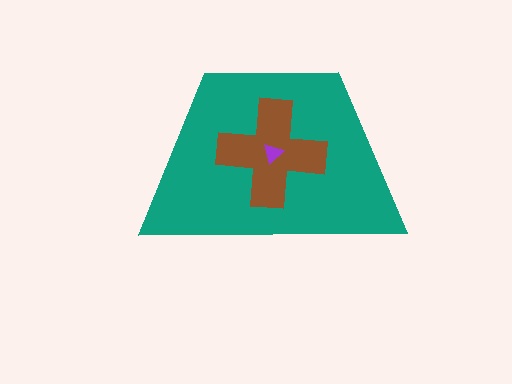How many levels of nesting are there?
3.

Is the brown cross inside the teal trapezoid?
Yes.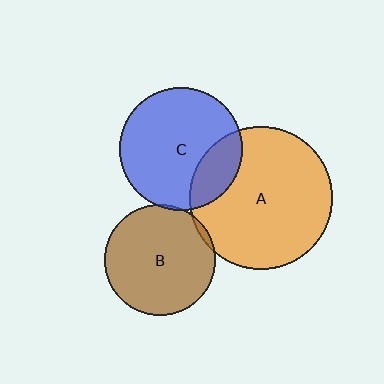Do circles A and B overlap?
Yes.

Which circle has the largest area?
Circle A (orange).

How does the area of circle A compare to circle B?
Approximately 1.7 times.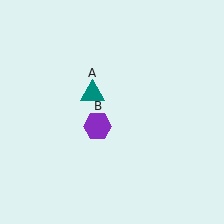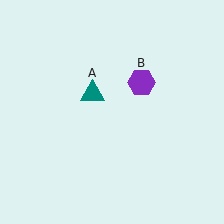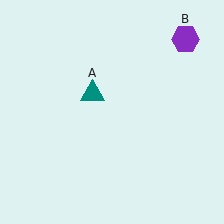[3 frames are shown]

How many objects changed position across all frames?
1 object changed position: purple hexagon (object B).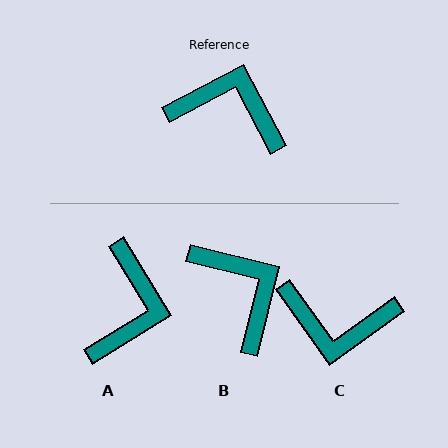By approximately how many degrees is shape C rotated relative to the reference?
Approximately 172 degrees clockwise.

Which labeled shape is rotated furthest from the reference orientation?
C, about 172 degrees away.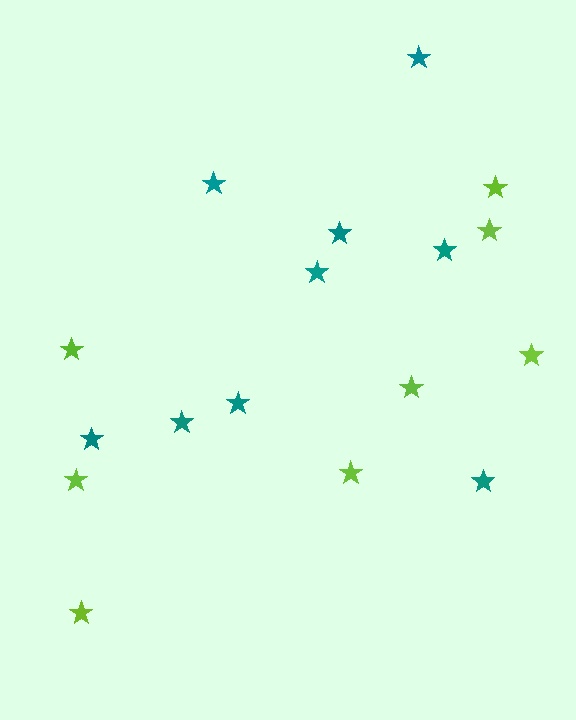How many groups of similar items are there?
There are 2 groups: one group of teal stars (9) and one group of lime stars (8).